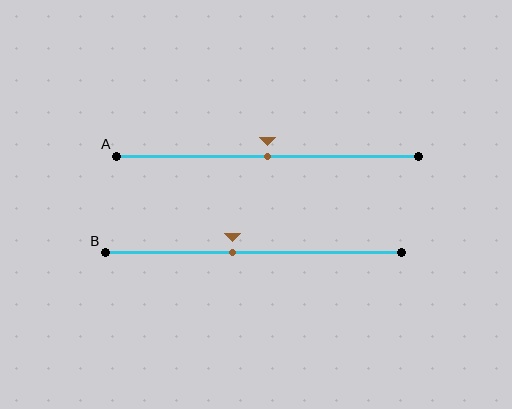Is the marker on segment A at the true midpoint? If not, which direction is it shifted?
Yes, the marker on segment A is at the true midpoint.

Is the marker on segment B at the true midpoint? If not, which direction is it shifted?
No, the marker on segment B is shifted to the left by about 7% of the segment length.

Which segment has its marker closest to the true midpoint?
Segment A has its marker closest to the true midpoint.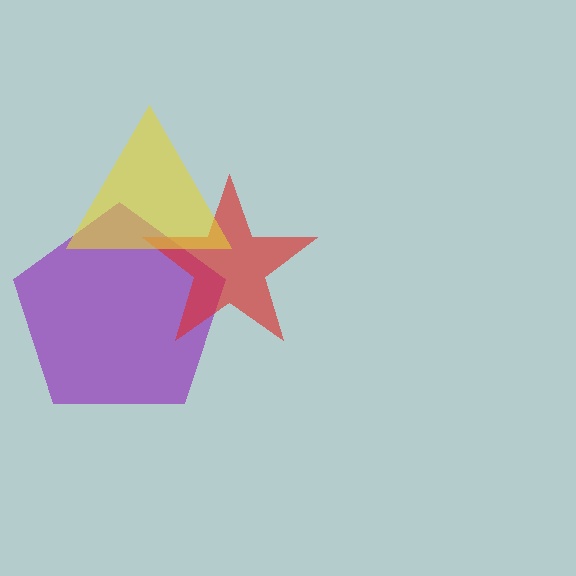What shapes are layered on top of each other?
The layered shapes are: a purple pentagon, a red star, a yellow triangle.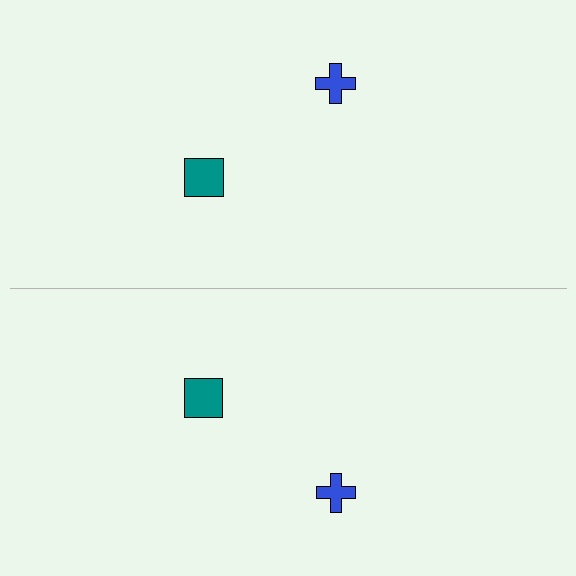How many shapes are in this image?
There are 4 shapes in this image.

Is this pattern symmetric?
Yes, this pattern has bilateral (reflection) symmetry.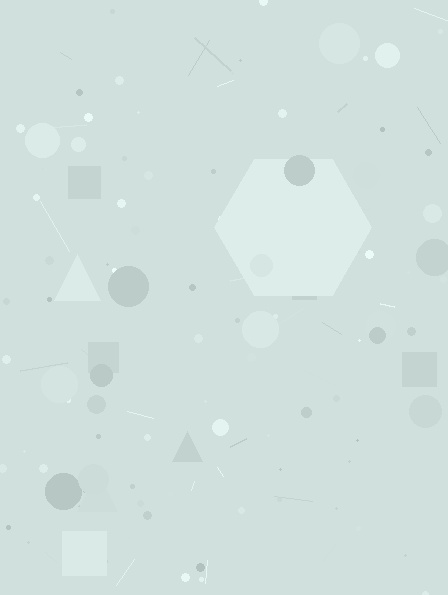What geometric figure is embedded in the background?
A hexagon is embedded in the background.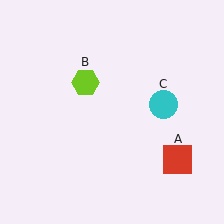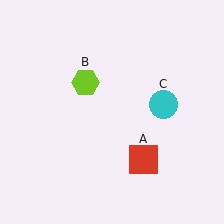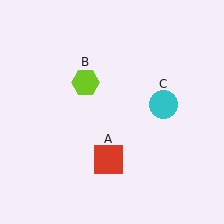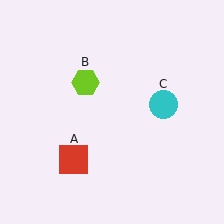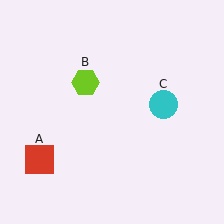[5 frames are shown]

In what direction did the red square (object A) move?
The red square (object A) moved left.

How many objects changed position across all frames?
1 object changed position: red square (object A).